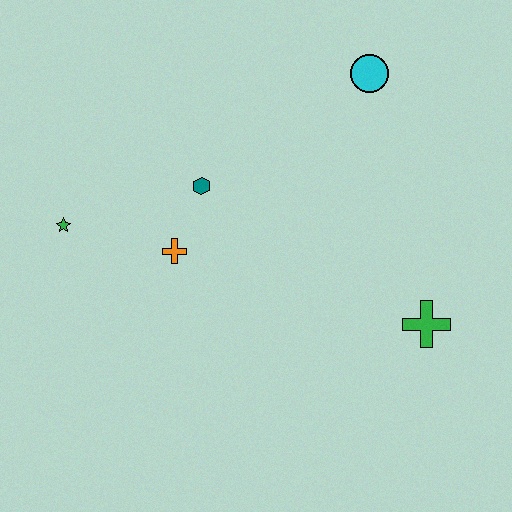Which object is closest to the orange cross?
The teal hexagon is closest to the orange cross.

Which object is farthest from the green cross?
The green star is farthest from the green cross.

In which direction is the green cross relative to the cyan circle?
The green cross is below the cyan circle.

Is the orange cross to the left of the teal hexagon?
Yes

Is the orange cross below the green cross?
No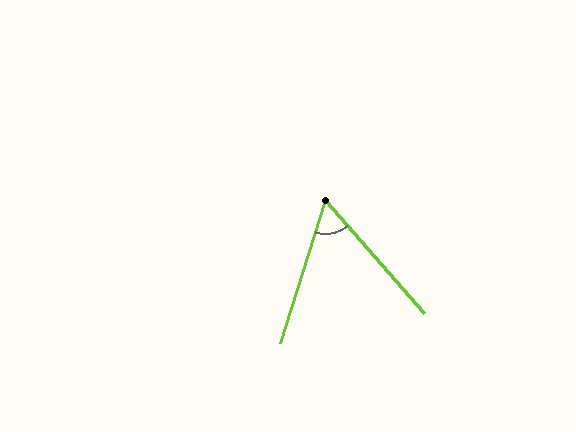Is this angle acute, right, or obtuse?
It is acute.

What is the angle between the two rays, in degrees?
Approximately 59 degrees.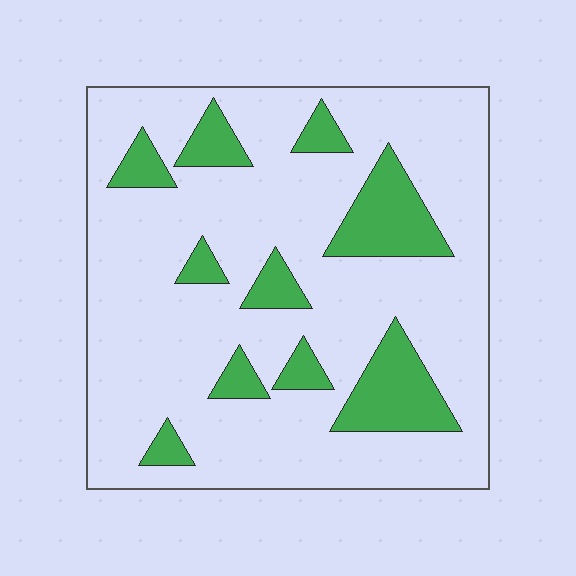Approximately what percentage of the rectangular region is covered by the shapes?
Approximately 20%.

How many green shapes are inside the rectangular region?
10.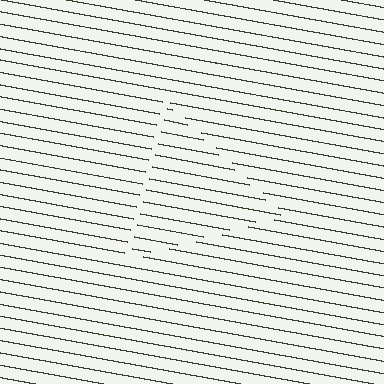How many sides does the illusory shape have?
3 sides — the line-ends trace a triangle.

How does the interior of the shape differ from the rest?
The interior of the shape contains the same grating, shifted by half a period — the contour is defined by the phase discontinuity where line-ends from the inner and outer gratings abut.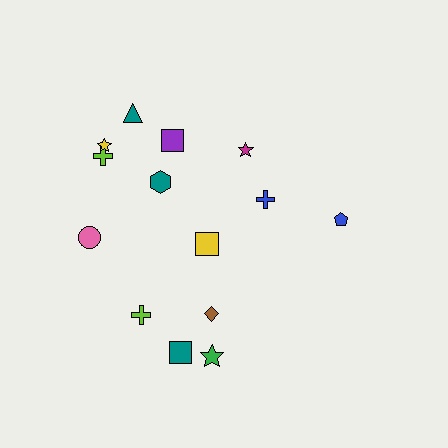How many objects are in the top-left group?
There are 6 objects.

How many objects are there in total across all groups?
There are 14 objects.